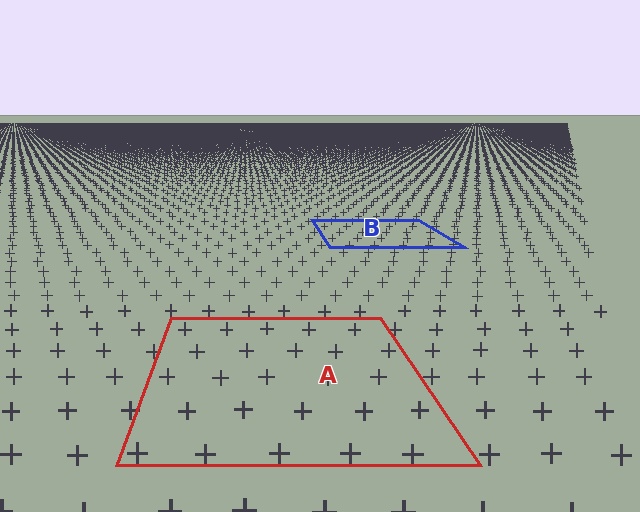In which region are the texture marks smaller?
The texture marks are smaller in region B, because it is farther away.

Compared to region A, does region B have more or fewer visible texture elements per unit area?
Region B has more texture elements per unit area — they are packed more densely because it is farther away.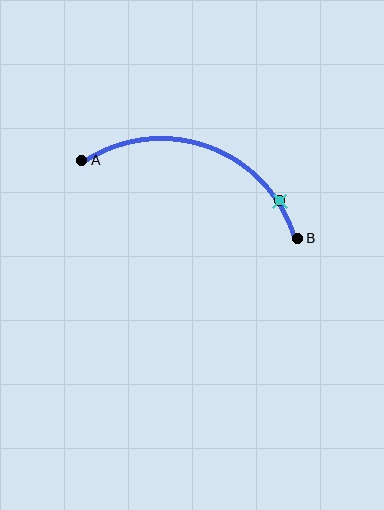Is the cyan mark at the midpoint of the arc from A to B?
No. The cyan mark lies on the arc but is closer to endpoint B. The arc midpoint would be at the point on the curve equidistant along the arc from both A and B.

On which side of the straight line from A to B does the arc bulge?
The arc bulges above the straight line connecting A and B.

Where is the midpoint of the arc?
The arc midpoint is the point on the curve farthest from the straight line joining A and B. It sits above that line.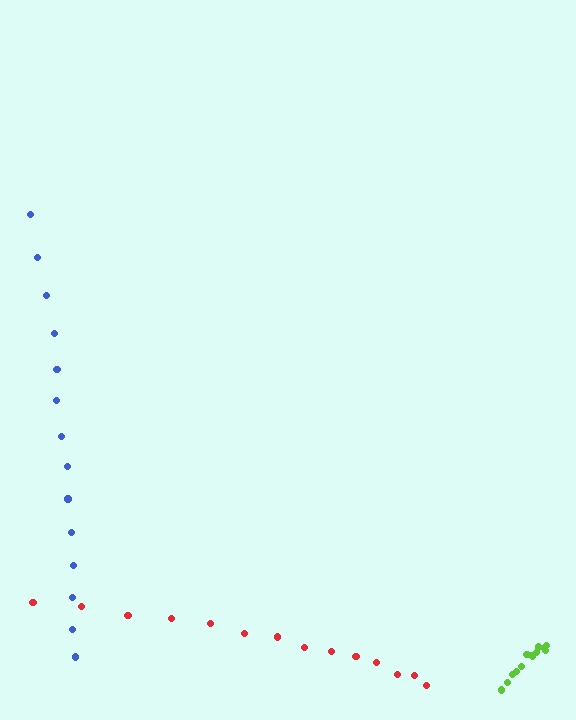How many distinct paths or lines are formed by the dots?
There are 3 distinct paths.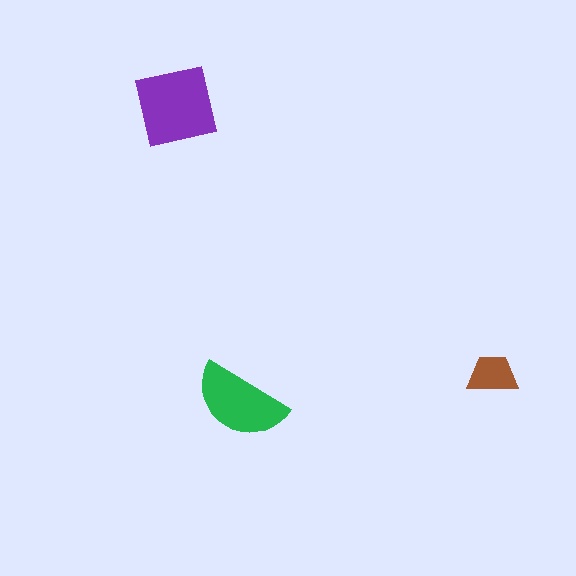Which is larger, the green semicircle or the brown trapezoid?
The green semicircle.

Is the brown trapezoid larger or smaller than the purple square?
Smaller.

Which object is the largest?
The purple square.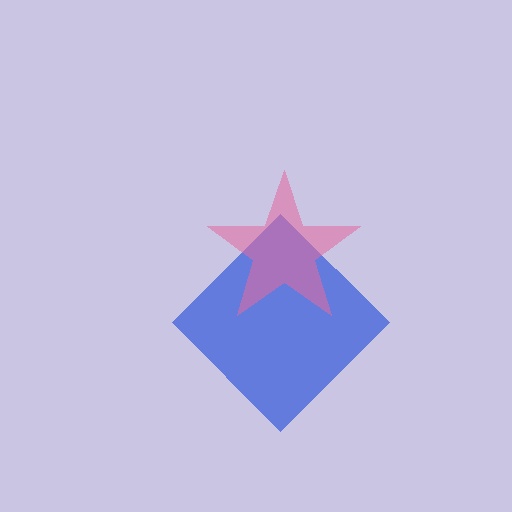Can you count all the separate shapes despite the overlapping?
Yes, there are 2 separate shapes.